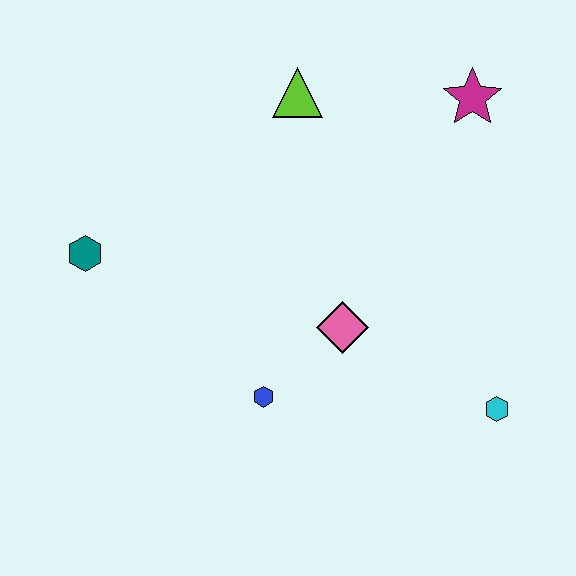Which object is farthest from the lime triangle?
The cyan hexagon is farthest from the lime triangle.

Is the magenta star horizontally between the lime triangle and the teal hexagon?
No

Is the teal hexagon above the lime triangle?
No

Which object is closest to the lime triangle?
The magenta star is closest to the lime triangle.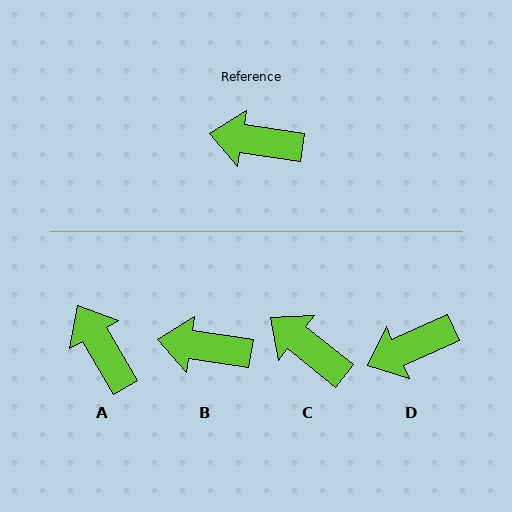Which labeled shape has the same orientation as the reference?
B.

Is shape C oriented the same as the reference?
No, it is off by about 30 degrees.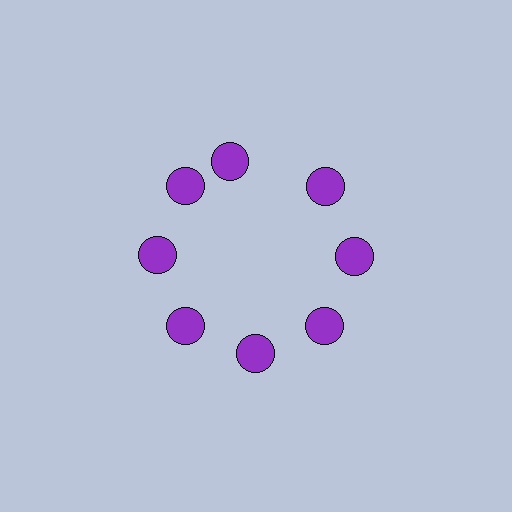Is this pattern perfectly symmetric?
No. The 8 purple circles are arranged in a ring, but one element near the 12 o'clock position is rotated out of alignment along the ring, breaking the 8-fold rotational symmetry.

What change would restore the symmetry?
The symmetry would be restored by rotating it back into even spacing with its neighbors so that all 8 circles sit at equal angles and equal distance from the center.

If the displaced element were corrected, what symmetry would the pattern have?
It would have 8-fold rotational symmetry — the pattern would map onto itself every 45 degrees.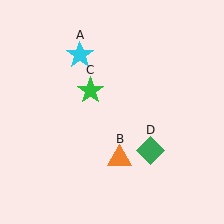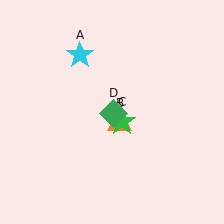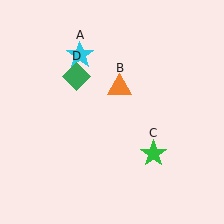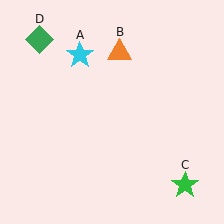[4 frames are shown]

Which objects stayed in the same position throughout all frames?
Cyan star (object A) remained stationary.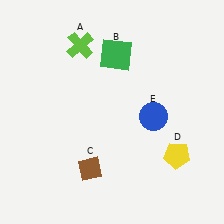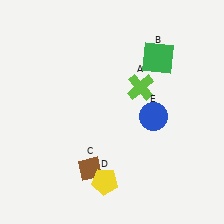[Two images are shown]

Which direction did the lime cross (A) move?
The lime cross (A) moved right.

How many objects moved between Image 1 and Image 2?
3 objects moved between the two images.